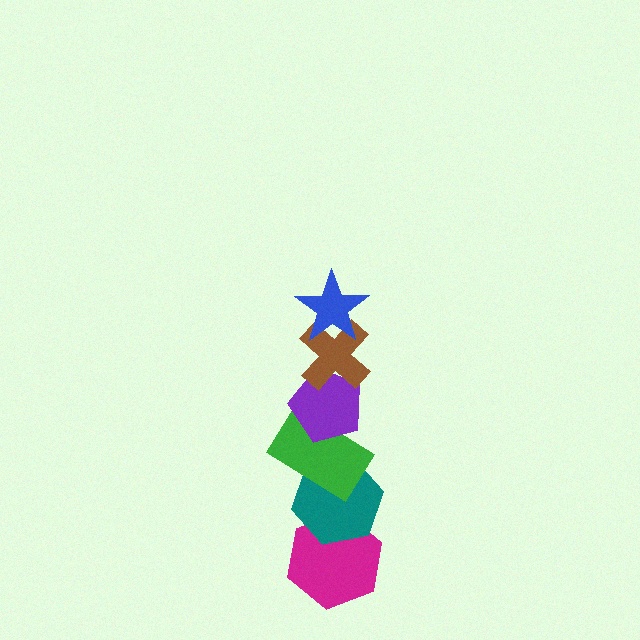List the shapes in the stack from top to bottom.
From top to bottom: the blue star, the brown cross, the purple pentagon, the green rectangle, the teal hexagon, the magenta hexagon.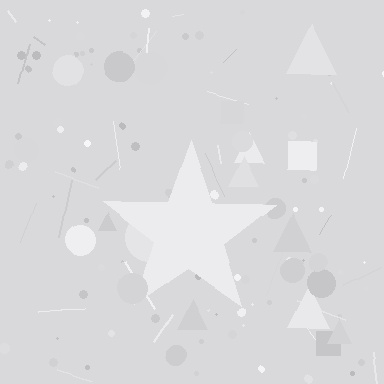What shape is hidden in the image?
A star is hidden in the image.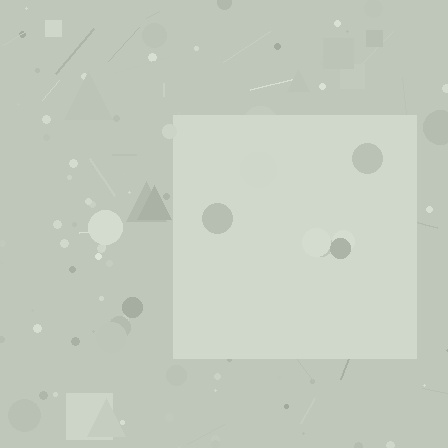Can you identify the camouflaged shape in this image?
The camouflaged shape is a square.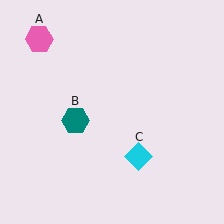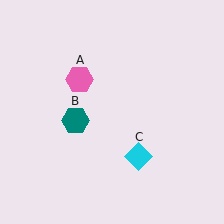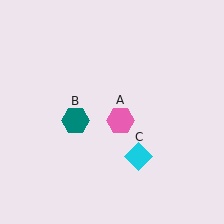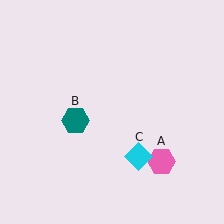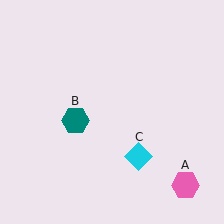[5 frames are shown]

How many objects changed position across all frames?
1 object changed position: pink hexagon (object A).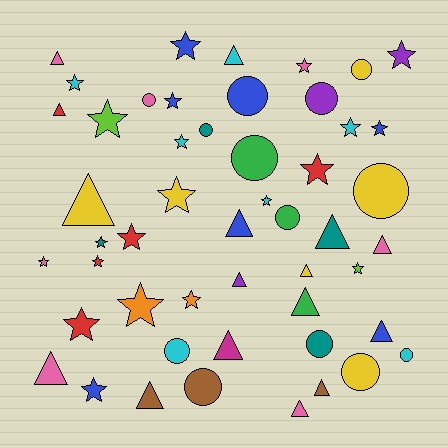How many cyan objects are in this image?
There are 7 cyan objects.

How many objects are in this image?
There are 50 objects.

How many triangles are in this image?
There are 16 triangles.